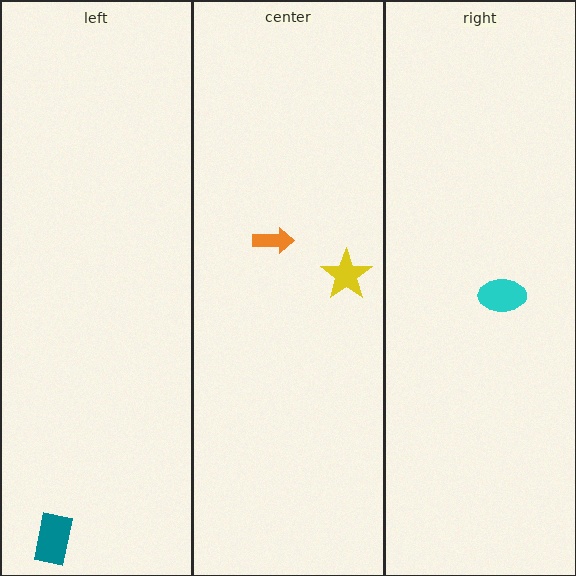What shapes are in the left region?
The teal rectangle.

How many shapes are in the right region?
1.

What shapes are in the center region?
The yellow star, the orange arrow.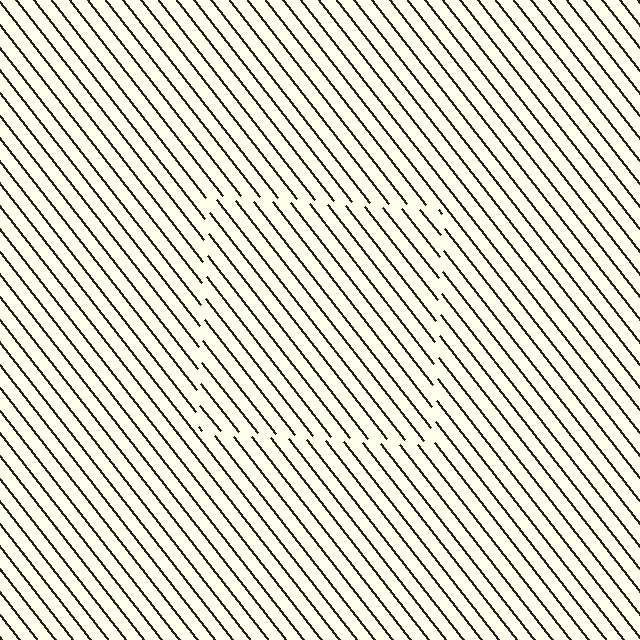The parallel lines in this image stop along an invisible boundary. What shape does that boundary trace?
An illusory square. The interior of the shape contains the same grating, shifted by half a period — the contour is defined by the phase discontinuity where line-ends from the inner and outer gratings abut.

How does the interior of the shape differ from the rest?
The interior of the shape contains the same grating, shifted by half a period — the contour is defined by the phase discontinuity where line-ends from the inner and outer gratings abut.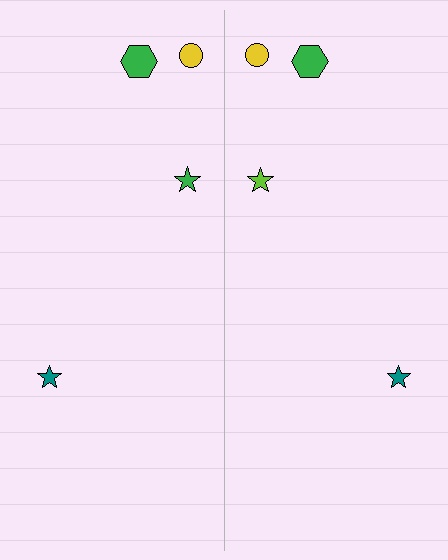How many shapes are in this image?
There are 8 shapes in this image.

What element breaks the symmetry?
The lime star on the right side breaks the symmetry — its mirror counterpart is green.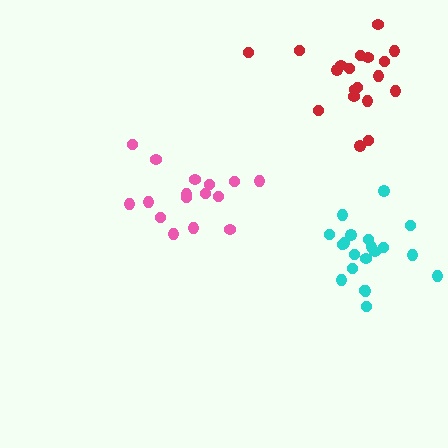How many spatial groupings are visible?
There are 3 spatial groupings.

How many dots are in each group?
Group 1: 16 dots, Group 2: 19 dots, Group 3: 20 dots (55 total).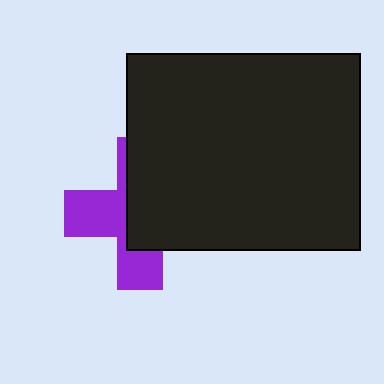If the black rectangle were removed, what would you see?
You would see the complete purple cross.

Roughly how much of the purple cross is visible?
A small part of it is visible (roughly 43%).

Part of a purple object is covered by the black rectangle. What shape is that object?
It is a cross.